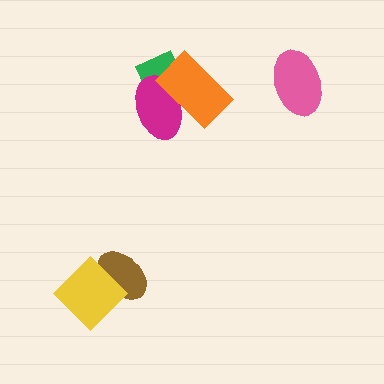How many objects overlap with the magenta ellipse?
2 objects overlap with the magenta ellipse.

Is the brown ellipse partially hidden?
Yes, it is partially covered by another shape.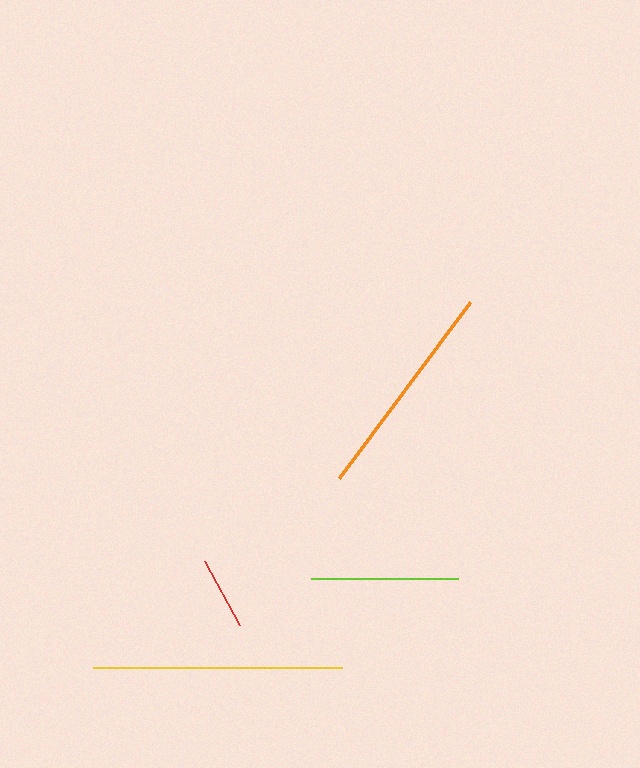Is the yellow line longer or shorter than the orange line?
The yellow line is longer than the orange line.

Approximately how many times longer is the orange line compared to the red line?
The orange line is approximately 3.0 times the length of the red line.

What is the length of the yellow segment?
The yellow segment is approximately 249 pixels long.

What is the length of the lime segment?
The lime segment is approximately 147 pixels long.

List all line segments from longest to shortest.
From longest to shortest: yellow, orange, lime, red.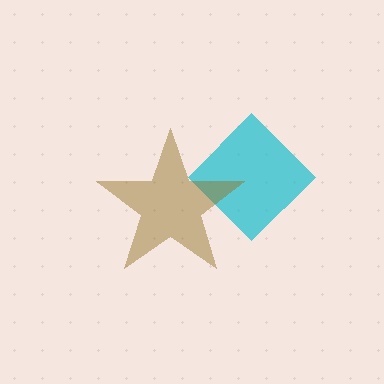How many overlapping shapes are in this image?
There are 2 overlapping shapes in the image.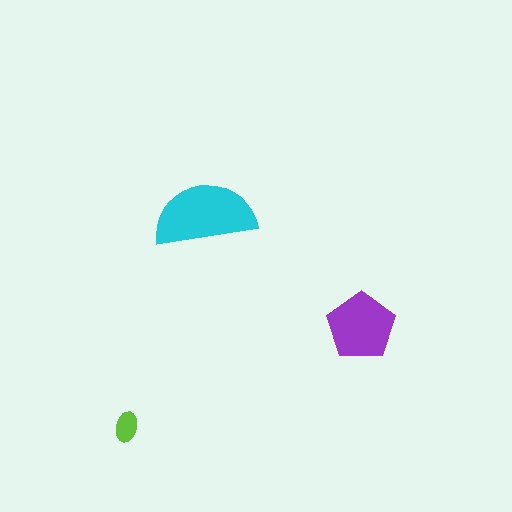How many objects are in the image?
There are 3 objects in the image.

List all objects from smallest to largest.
The lime ellipse, the purple pentagon, the cyan semicircle.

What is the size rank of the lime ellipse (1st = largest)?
3rd.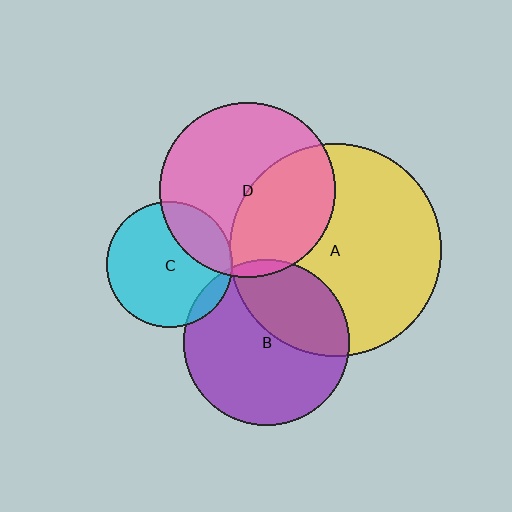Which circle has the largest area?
Circle A (yellow).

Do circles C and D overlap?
Yes.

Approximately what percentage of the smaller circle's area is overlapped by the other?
Approximately 25%.